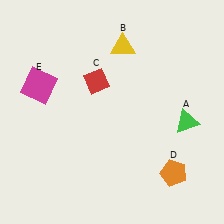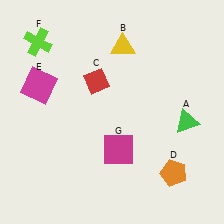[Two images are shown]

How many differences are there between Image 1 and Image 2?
There are 2 differences between the two images.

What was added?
A lime cross (F), a magenta square (G) were added in Image 2.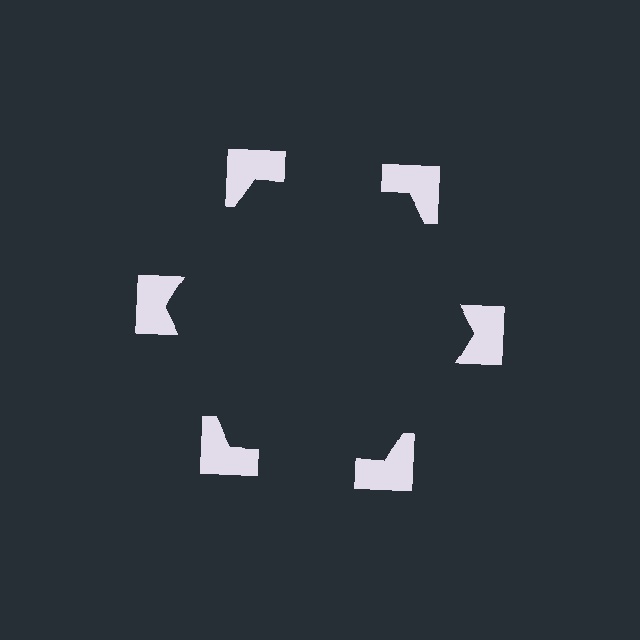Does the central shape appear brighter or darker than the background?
It typically appears slightly darker than the background, even though no actual brightness change is drawn.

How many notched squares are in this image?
There are 6 — one at each vertex of the illusory hexagon.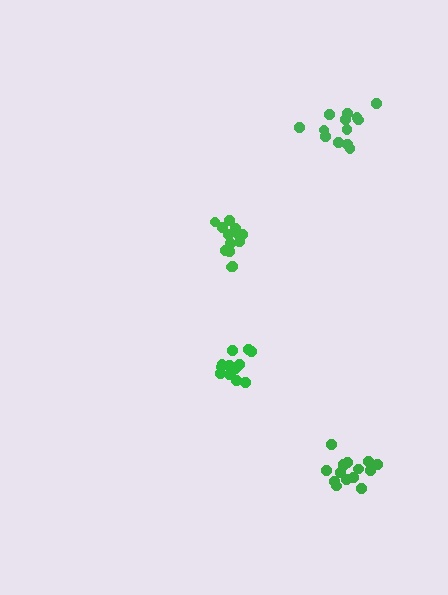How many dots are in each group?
Group 1: 13 dots, Group 2: 15 dots, Group 3: 13 dots, Group 4: 14 dots (55 total).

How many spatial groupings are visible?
There are 4 spatial groupings.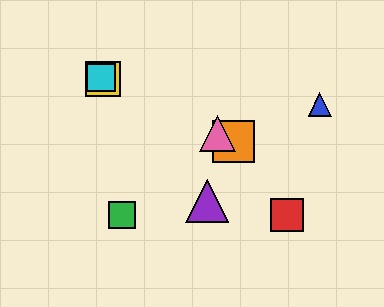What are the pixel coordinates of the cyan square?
The cyan square is at (101, 77).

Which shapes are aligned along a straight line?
The yellow square, the orange square, the cyan square, the pink triangle are aligned along a straight line.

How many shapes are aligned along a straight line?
4 shapes (the yellow square, the orange square, the cyan square, the pink triangle) are aligned along a straight line.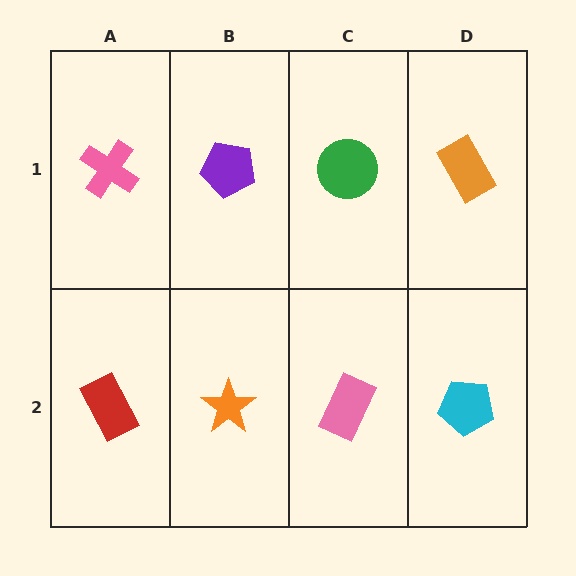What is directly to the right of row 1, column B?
A green circle.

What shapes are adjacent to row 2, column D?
An orange rectangle (row 1, column D), a pink rectangle (row 2, column C).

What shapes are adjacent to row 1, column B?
An orange star (row 2, column B), a pink cross (row 1, column A), a green circle (row 1, column C).